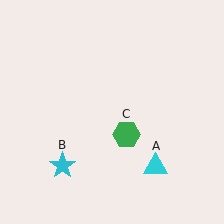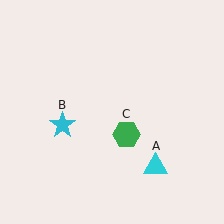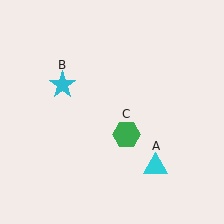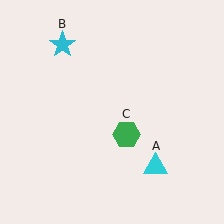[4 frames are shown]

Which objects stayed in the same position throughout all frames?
Cyan triangle (object A) and green hexagon (object C) remained stationary.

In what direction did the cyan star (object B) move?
The cyan star (object B) moved up.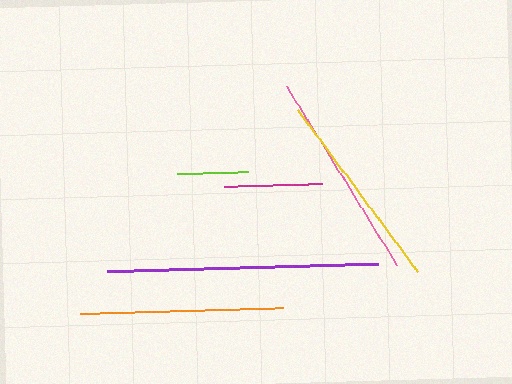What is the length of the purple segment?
The purple segment is approximately 271 pixels long.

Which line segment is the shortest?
The lime line is the shortest at approximately 71 pixels.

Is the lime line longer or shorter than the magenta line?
The magenta line is longer than the lime line.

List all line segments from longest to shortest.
From longest to shortest: purple, pink, orange, yellow, magenta, lime.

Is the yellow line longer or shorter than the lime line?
The yellow line is longer than the lime line.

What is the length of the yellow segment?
The yellow segment is approximately 203 pixels long.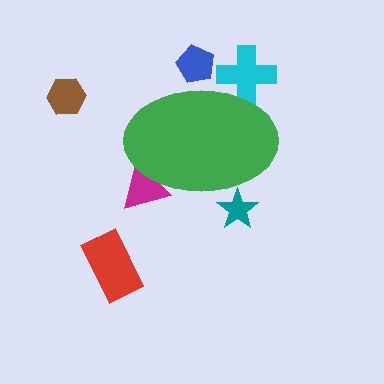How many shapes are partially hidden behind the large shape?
4 shapes are partially hidden.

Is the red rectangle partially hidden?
No, the red rectangle is fully visible.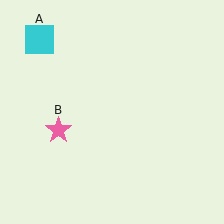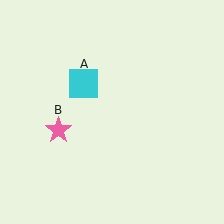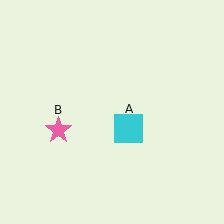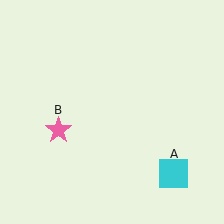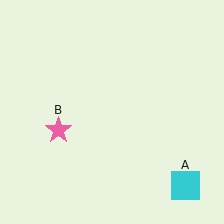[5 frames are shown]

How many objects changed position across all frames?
1 object changed position: cyan square (object A).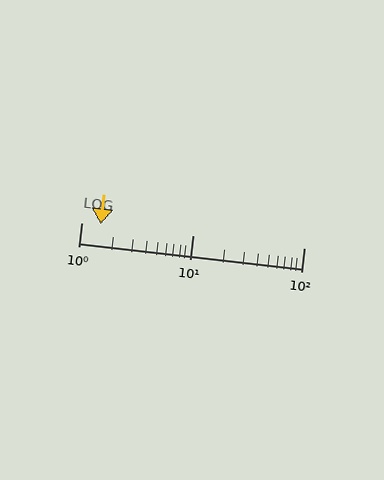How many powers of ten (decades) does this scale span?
The scale spans 2 decades, from 1 to 100.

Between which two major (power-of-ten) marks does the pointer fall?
The pointer is between 1 and 10.